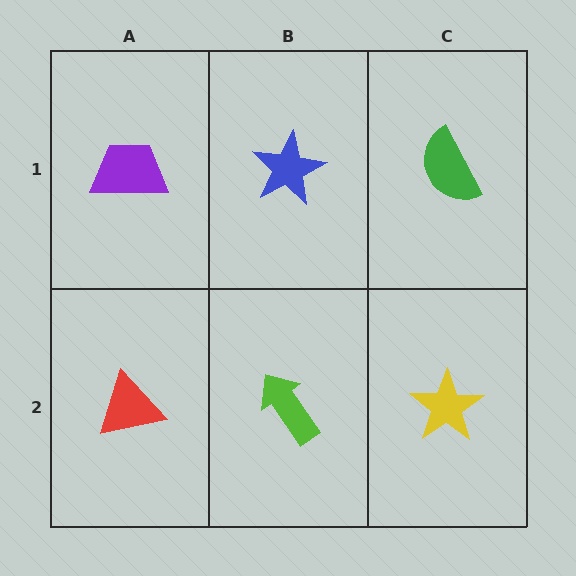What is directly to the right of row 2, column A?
A lime arrow.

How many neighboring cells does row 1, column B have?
3.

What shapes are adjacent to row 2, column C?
A green semicircle (row 1, column C), a lime arrow (row 2, column B).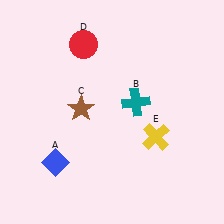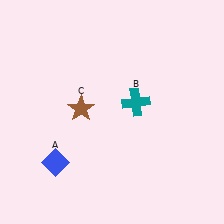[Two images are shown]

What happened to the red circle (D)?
The red circle (D) was removed in Image 2. It was in the top-left area of Image 1.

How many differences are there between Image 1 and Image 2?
There are 2 differences between the two images.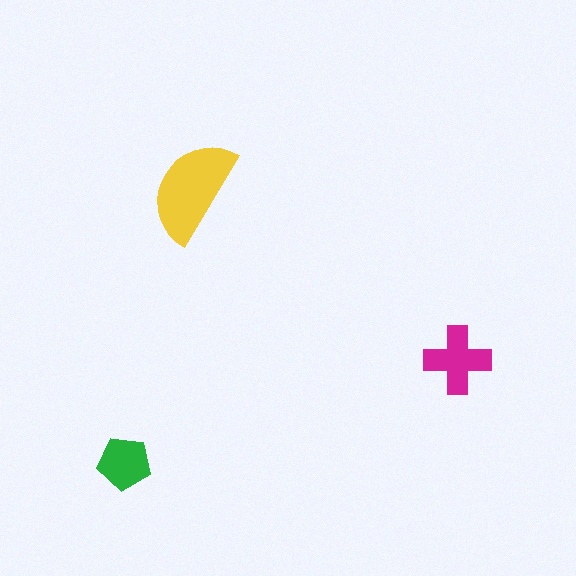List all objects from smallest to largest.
The green pentagon, the magenta cross, the yellow semicircle.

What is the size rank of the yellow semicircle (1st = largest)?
1st.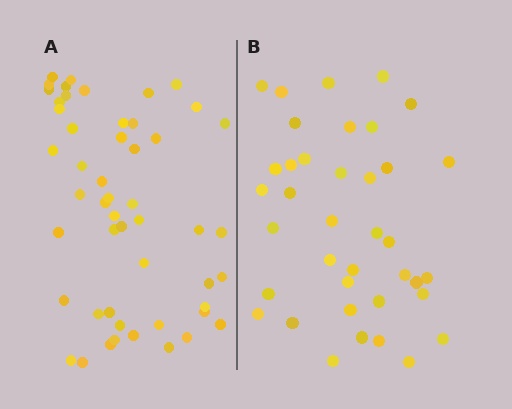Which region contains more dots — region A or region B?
Region A (the left region) has more dots.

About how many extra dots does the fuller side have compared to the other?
Region A has approximately 15 more dots than region B.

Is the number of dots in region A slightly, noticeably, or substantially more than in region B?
Region A has noticeably more, but not dramatically so. The ratio is roughly 1.3 to 1.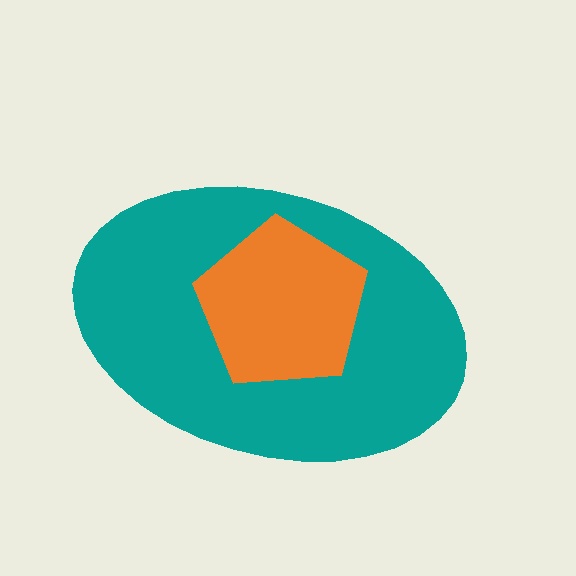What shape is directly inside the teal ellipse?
The orange pentagon.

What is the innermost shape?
The orange pentagon.